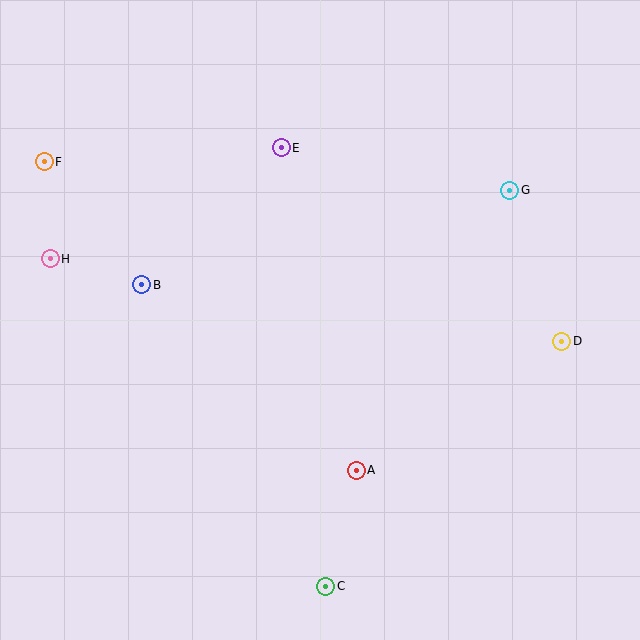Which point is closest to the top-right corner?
Point G is closest to the top-right corner.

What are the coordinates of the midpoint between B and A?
The midpoint between B and A is at (249, 378).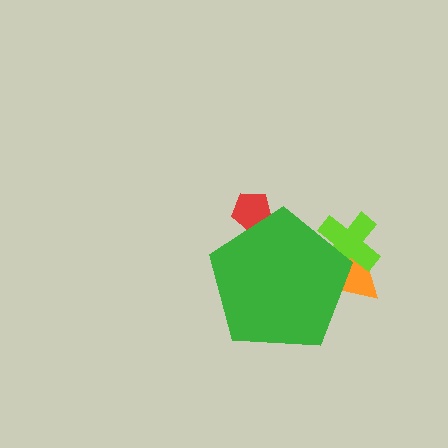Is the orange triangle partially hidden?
Yes, the orange triangle is partially hidden behind the green pentagon.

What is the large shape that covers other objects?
A green pentagon.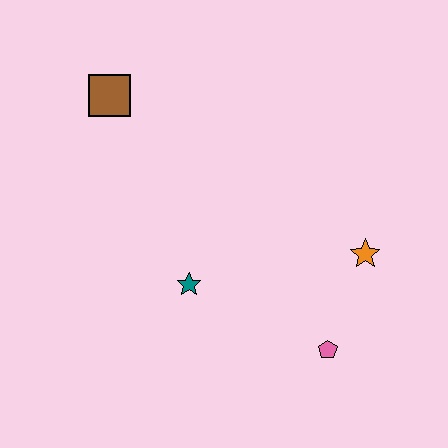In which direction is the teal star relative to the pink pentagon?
The teal star is to the left of the pink pentagon.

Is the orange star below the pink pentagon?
No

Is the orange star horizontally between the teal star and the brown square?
No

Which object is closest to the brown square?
The teal star is closest to the brown square.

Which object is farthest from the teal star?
The brown square is farthest from the teal star.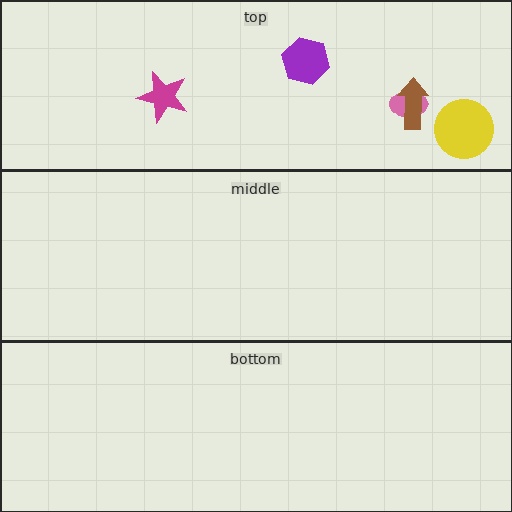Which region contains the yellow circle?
The top region.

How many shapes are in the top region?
5.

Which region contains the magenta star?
The top region.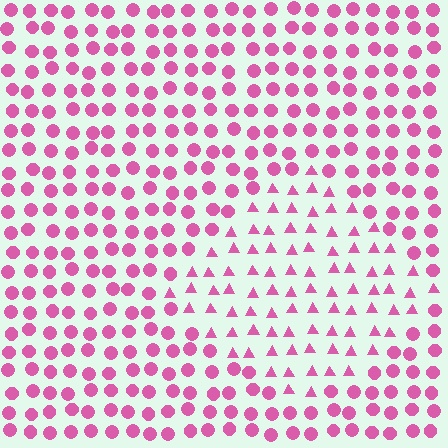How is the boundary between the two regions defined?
The boundary is defined by a change in element shape: triangles inside vs. circles outside. All elements share the same color and spacing.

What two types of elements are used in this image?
The image uses triangles inside the diamond region and circles outside it.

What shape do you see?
I see a diamond.